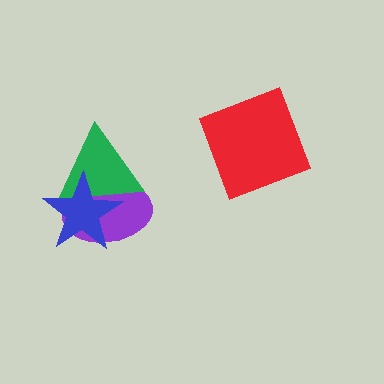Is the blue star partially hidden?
No, no other shape covers it.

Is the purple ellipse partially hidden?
Yes, it is partially covered by another shape.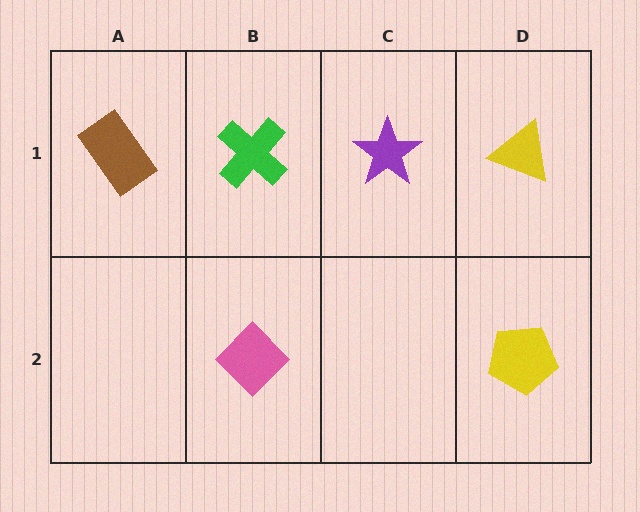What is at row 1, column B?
A green cross.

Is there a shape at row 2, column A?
No, that cell is empty.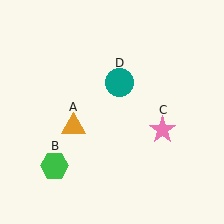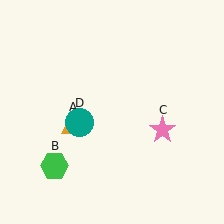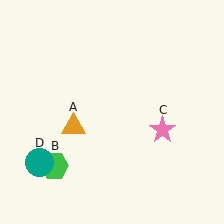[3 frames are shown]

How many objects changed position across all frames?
1 object changed position: teal circle (object D).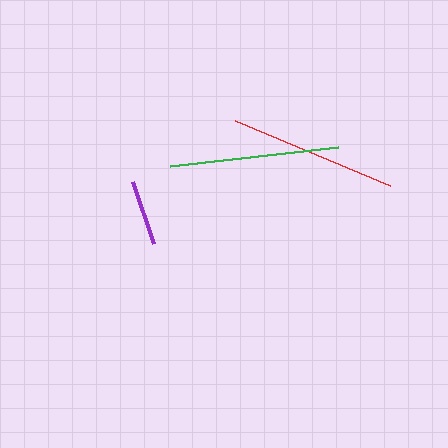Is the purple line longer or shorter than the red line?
The red line is longer than the purple line.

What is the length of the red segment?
The red segment is approximately 167 pixels long.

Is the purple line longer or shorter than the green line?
The green line is longer than the purple line.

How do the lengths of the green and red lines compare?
The green and red lines are approximately the same length.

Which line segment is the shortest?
The purple line is the shortest at approximately 66 pixels.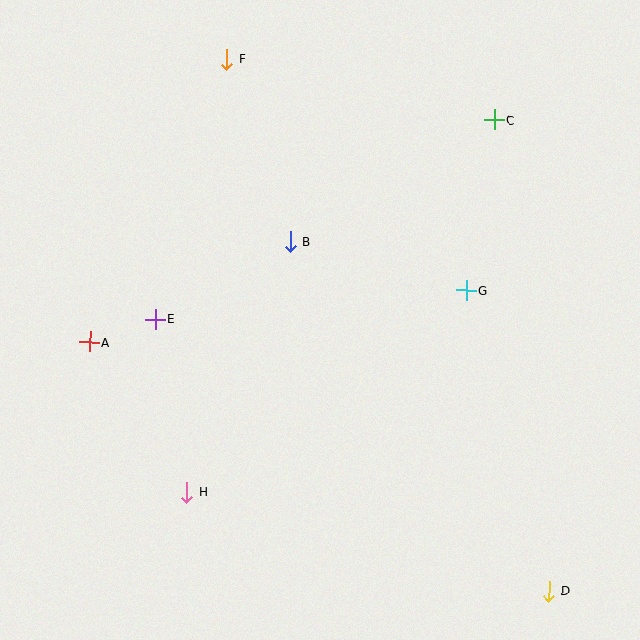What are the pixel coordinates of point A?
Point A is at (90, 342).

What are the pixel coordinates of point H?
Point H is at (187, 492).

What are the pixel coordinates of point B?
Point B is at (290, 242).